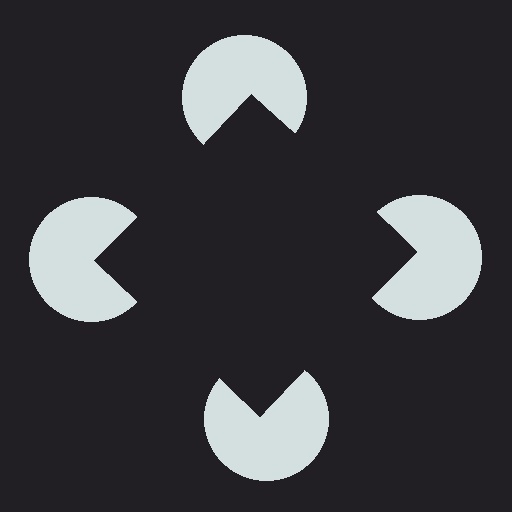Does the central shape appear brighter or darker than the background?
It typically appears slightly darker than the background, even though no actual brightness change is drawn.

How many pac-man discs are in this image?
There are 4 — one at each vertex of the illusory square.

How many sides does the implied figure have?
4 sides.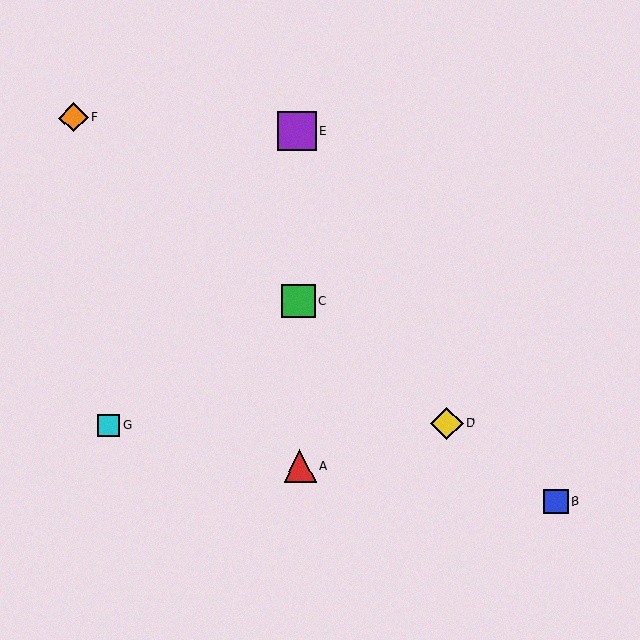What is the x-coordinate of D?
Object D is at x≈447.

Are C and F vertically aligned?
No, C is at x≈298 and F is at x≈73.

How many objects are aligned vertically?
3 objects (A, C, E) are aligned vertically.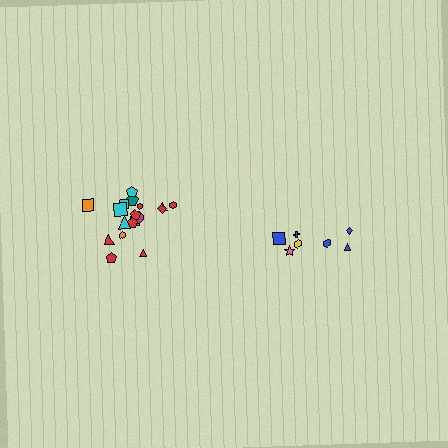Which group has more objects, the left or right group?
The left group.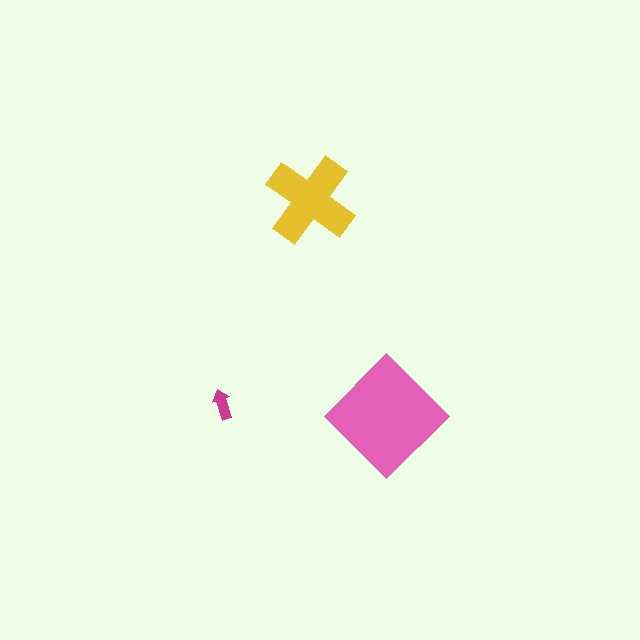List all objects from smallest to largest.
The magenta arrow, the yellow cross, the pink diamond.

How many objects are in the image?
There are 3 objects in the image.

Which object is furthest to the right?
The pink diamond is rightmost.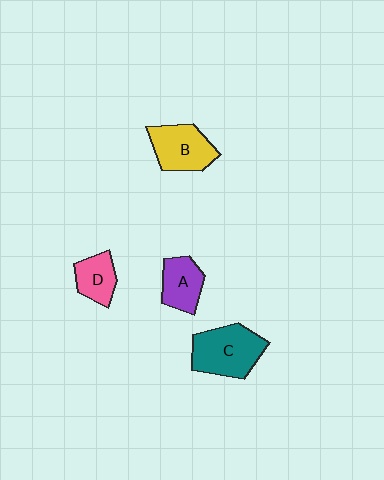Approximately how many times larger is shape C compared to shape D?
Approximately 1.8 times.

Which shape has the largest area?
Shape C (teal).